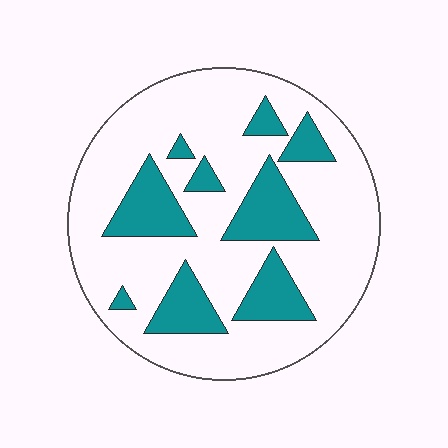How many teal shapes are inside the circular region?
9.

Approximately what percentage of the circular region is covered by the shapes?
Approximately 25%.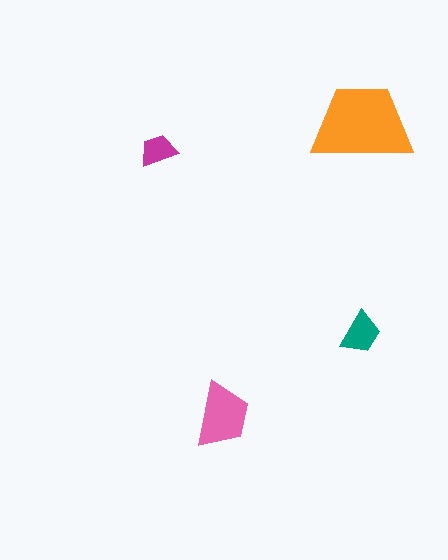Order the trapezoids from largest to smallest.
the orange one, the pink one, the teal one, the magenta one.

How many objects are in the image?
There are 4 objects in the image.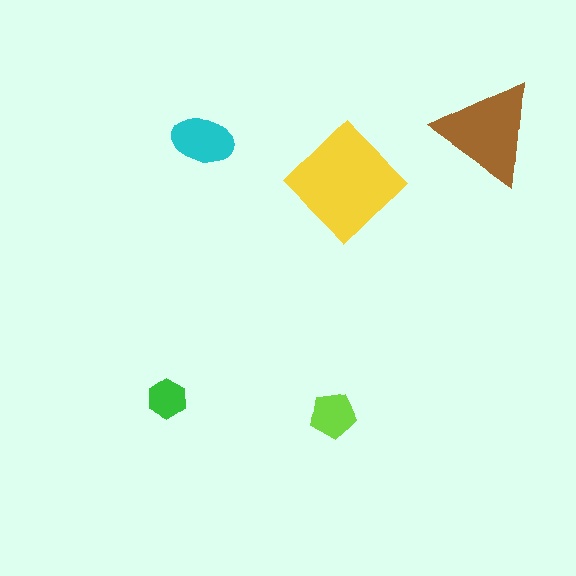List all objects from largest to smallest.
The yellow diamond, the brown triangle, the cyan ellipse, the lime pentagon, the green hexagon.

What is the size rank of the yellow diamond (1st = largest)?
1st.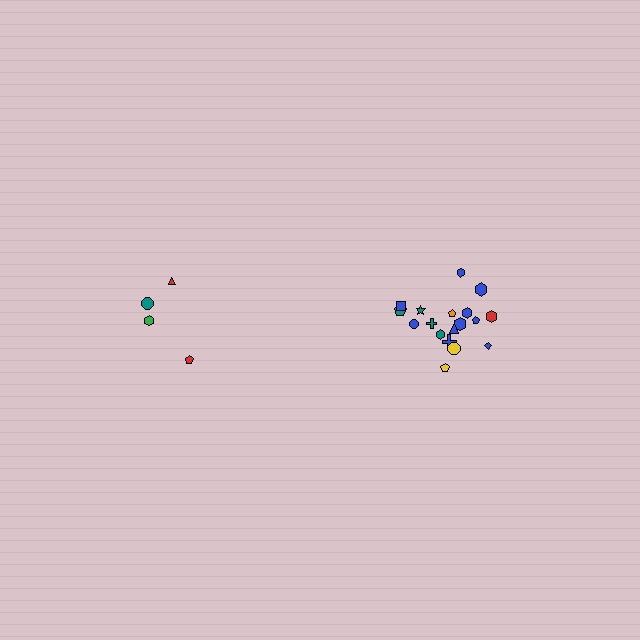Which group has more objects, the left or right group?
The right group.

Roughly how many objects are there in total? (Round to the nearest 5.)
Roughly 20 objects in total.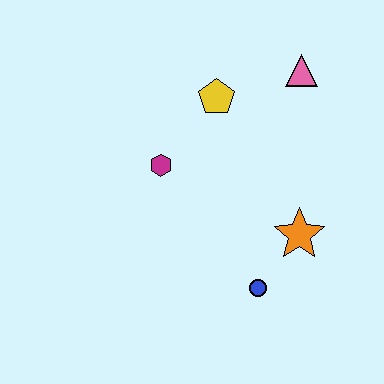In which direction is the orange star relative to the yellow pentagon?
The orange star is below the yellow pentagon.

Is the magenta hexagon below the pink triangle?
Yes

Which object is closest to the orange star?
The blue circle is closest to the orange star.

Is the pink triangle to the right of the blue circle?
Yes